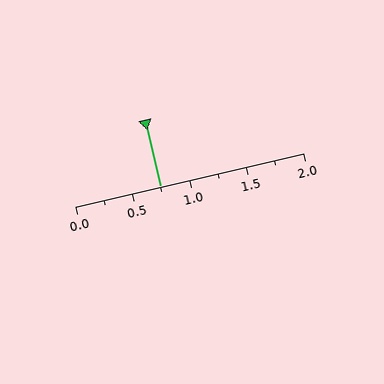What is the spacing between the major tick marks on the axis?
The major ticks are spaced 0.5 apart.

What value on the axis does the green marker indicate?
The marker indicates approximately 0.75.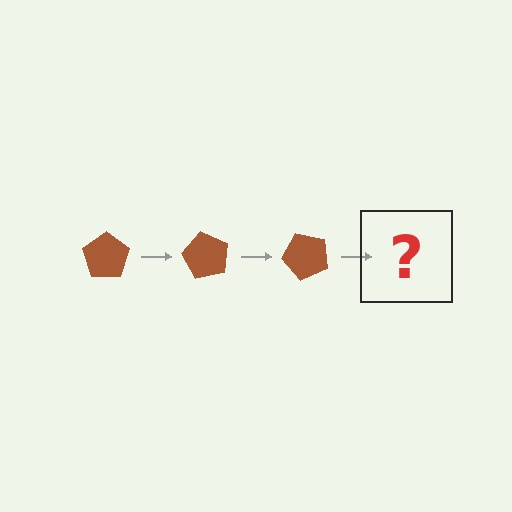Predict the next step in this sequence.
The next step is a brown pentagon rotated 180 degrees.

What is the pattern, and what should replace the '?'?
The pattern is that the pentagon rotates 60 degrees each step. The '?' should be a brown pentagon rotated 180 degrees.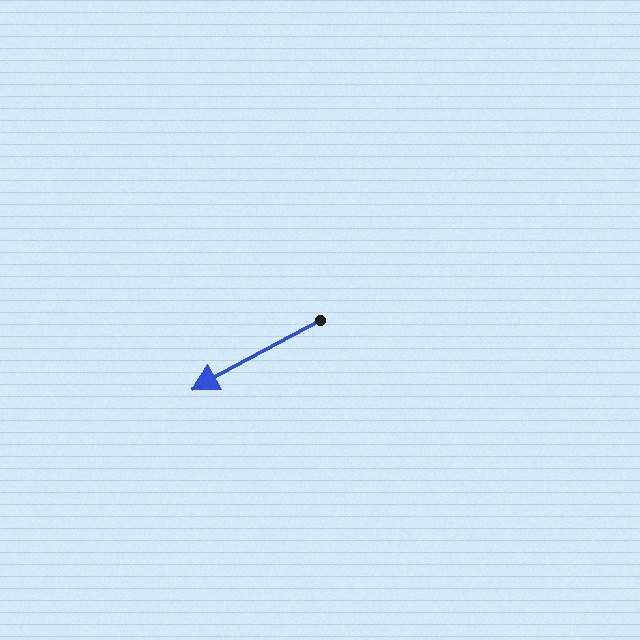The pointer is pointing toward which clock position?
Roughly 8 o'clock.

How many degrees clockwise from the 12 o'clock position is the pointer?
Approximately 242 degrees.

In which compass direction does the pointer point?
Southwest.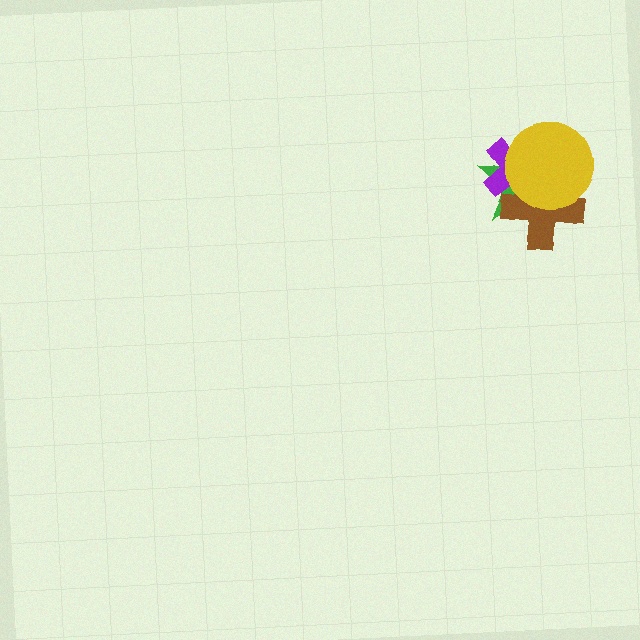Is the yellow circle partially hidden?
No, no other shape covers it.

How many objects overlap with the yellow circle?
3 objects overlap with the yellow circle.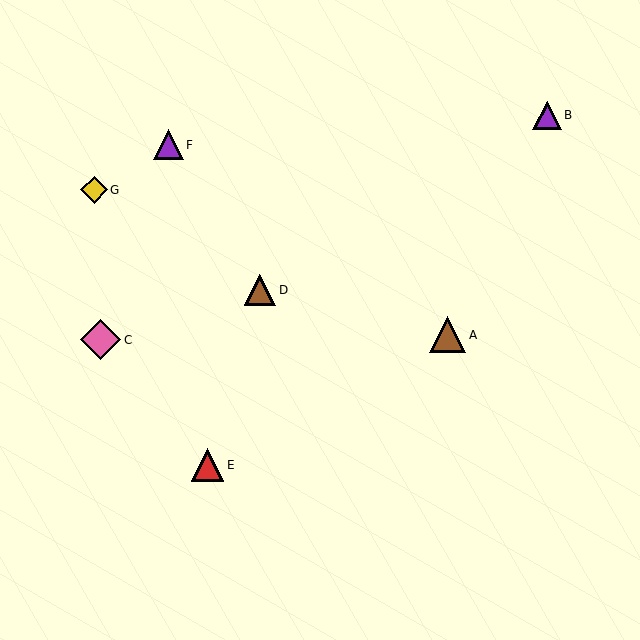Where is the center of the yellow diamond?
The center of the yellow diamond is at (94, 190).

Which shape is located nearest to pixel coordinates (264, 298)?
The brown triangle (labeled D) at (260, 290) is nearest to that location.